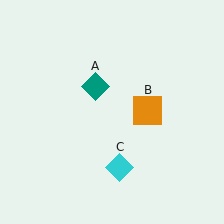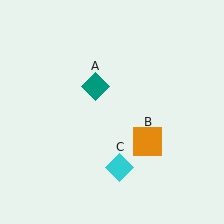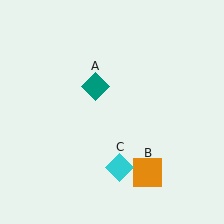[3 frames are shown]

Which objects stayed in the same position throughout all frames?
Teal diamond (object A) and cyan diamond (object C) remained stationary.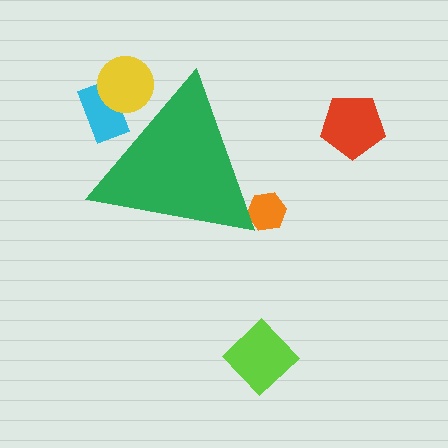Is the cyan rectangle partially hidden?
Yes, the cyan rectangle is partially hidden behind the green triangle.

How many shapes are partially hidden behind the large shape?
3 shapes are partially hidden.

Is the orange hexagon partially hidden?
Yes, the orange hexagon is partially hidden behind the green triangle.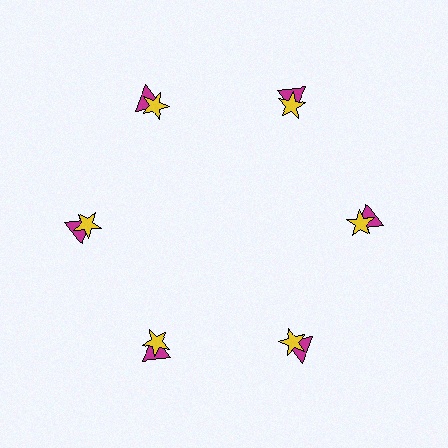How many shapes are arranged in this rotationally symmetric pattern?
There are 12 shapes, arranged in 6 groups of 2.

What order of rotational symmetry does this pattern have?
This pattern has 6-fold rotational symmetry.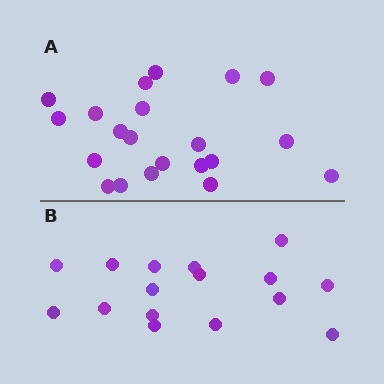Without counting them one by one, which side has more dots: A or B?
Region A (the top region) has more dots.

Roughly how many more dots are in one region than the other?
Region A has about 5 more dots than region B.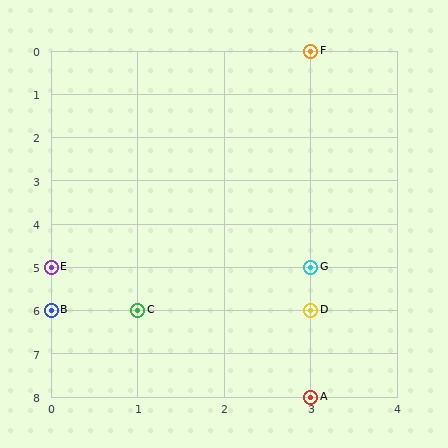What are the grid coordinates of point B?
Point B is at grid coordinates (0, 6).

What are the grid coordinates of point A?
Point A is at grid coordinates (3, 8).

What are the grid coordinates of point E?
Point E is at grid coordinates (0, 5).